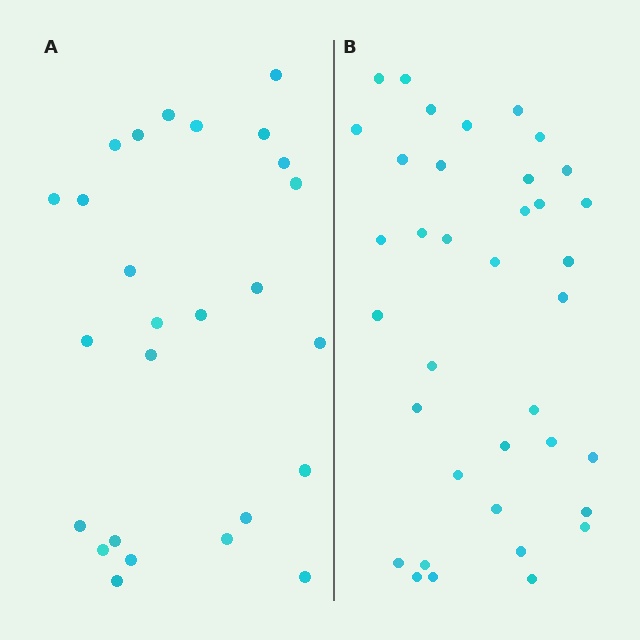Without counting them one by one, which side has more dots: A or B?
Region B (the right region) has more dots.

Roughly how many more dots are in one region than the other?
Region B has roughly 12 or so more dots than region A.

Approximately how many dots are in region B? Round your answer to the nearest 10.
About 40 dots. (The exact count is 37, which rounds to 40.)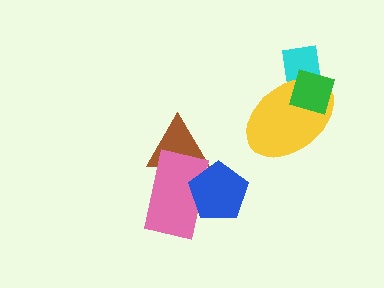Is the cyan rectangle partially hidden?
Yes, it is partially covered by another shape.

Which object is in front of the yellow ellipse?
The green diamond is in front of the yellow ellipse.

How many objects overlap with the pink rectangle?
2 objects overlap with the pink rectangle.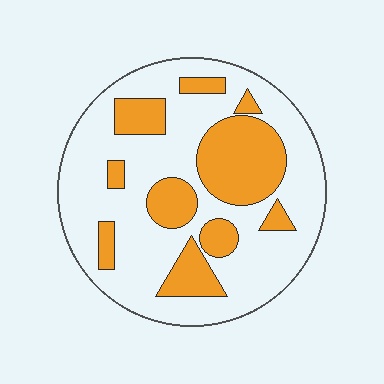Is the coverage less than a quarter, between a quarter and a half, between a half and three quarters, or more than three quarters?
Between a quarter and a half.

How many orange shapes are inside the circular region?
10.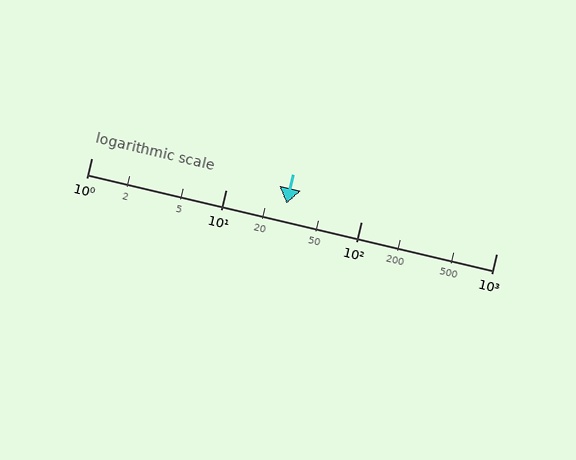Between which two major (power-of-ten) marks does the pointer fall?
The pointer is between 10 and 100.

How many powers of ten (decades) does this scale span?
The scale spans 3 decades, from 1 to 1000.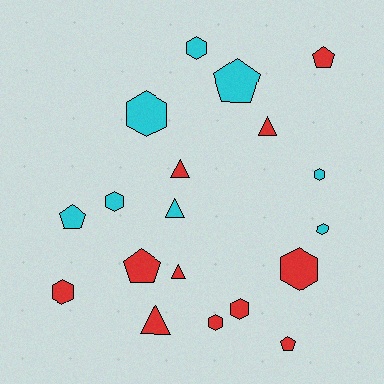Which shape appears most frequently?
Hexagon, with 9 objects.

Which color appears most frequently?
Red, with 11 objects.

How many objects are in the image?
There are 19 objects.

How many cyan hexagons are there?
There are 5 cyan hexagons.